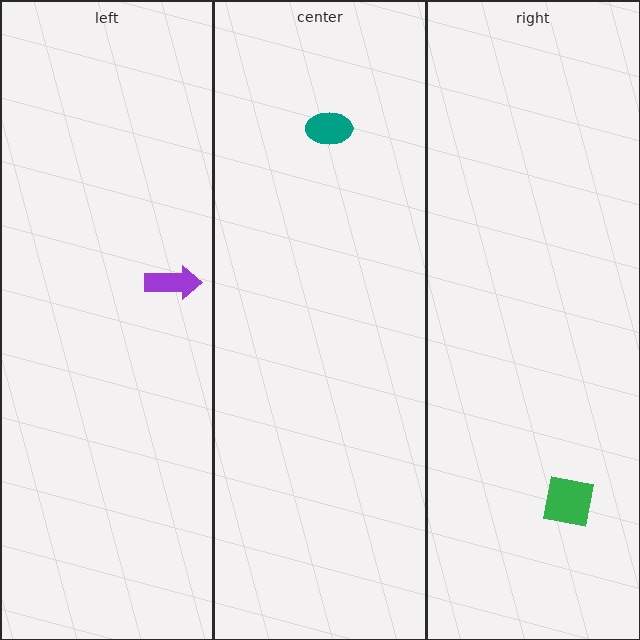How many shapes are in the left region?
1.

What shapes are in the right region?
The green square.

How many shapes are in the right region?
1.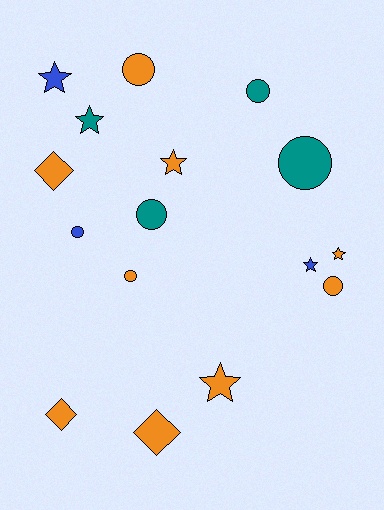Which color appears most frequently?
Orange, with 9 objects.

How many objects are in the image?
There are 16 objects.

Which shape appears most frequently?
Circle, with 7 objects.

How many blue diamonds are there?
There are no blue diamonds.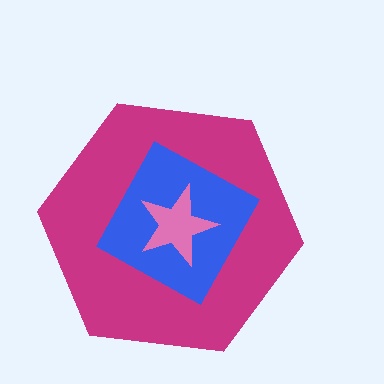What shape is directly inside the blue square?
The pink star.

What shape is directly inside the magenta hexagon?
The blue square.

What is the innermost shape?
The pink star.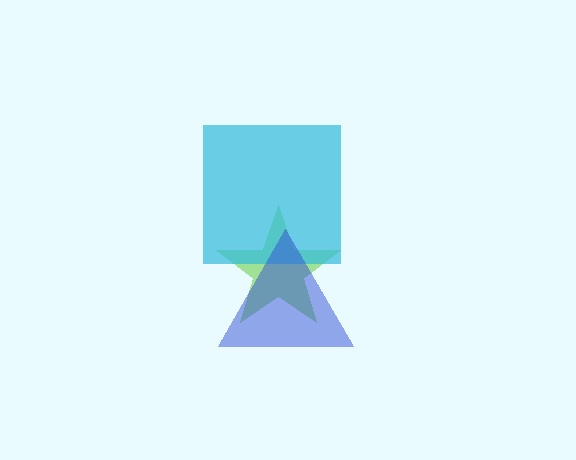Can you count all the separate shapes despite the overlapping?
Yes, there are 3 separate shapes.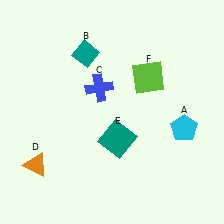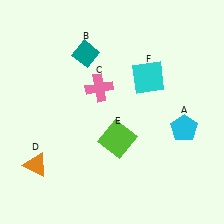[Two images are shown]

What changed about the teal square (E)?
In Image 1, E is teal. In Image 2, it changed to lime.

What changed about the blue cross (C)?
In Image 1, C is blue. In Image 2, it changed to pink.